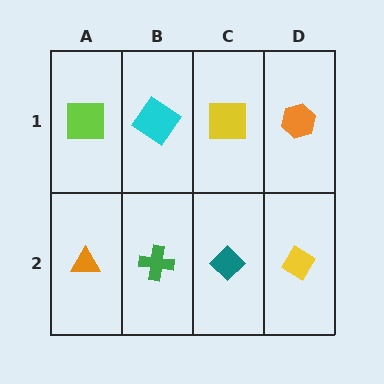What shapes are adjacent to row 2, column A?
A lime square (row 1, column A), a green cross (row 2, column B).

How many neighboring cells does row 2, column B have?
3.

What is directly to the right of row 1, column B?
A yellow square.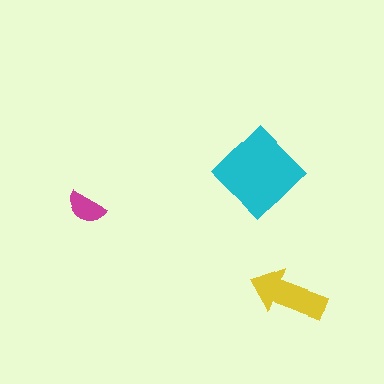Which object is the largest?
The cyan diamond.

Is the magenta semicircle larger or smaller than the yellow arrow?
Smaller.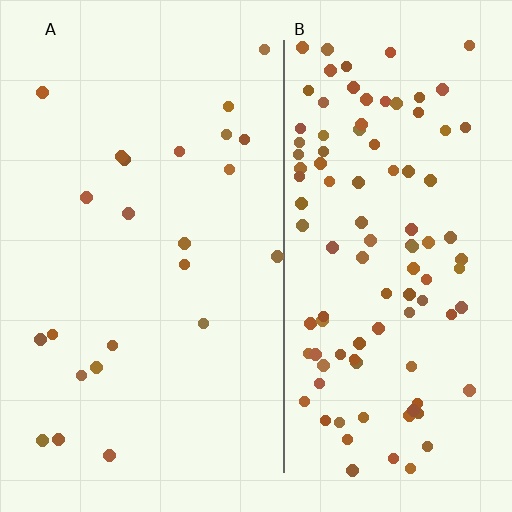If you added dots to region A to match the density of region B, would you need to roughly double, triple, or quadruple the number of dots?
Approximately quadruple.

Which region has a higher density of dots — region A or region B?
B (the right).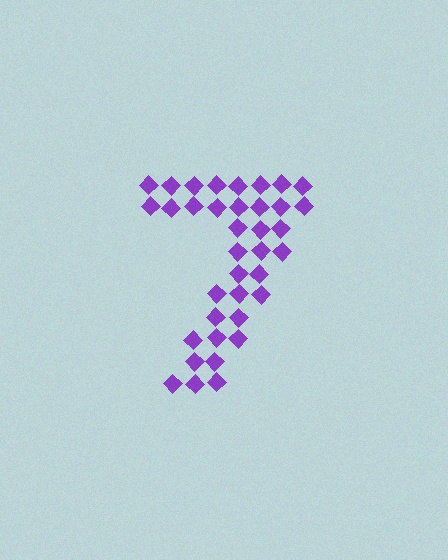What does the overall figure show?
The overall figure shows the digit 7.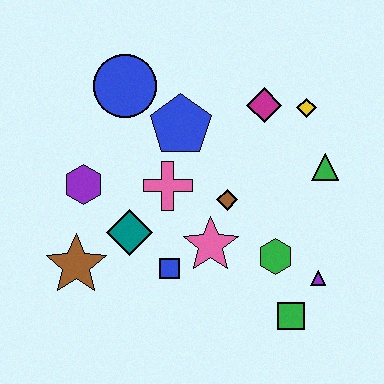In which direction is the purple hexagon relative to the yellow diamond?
The purple hexagon is to the left of the yellow diamond.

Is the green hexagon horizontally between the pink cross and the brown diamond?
No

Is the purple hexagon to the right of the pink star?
No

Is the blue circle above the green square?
Yes